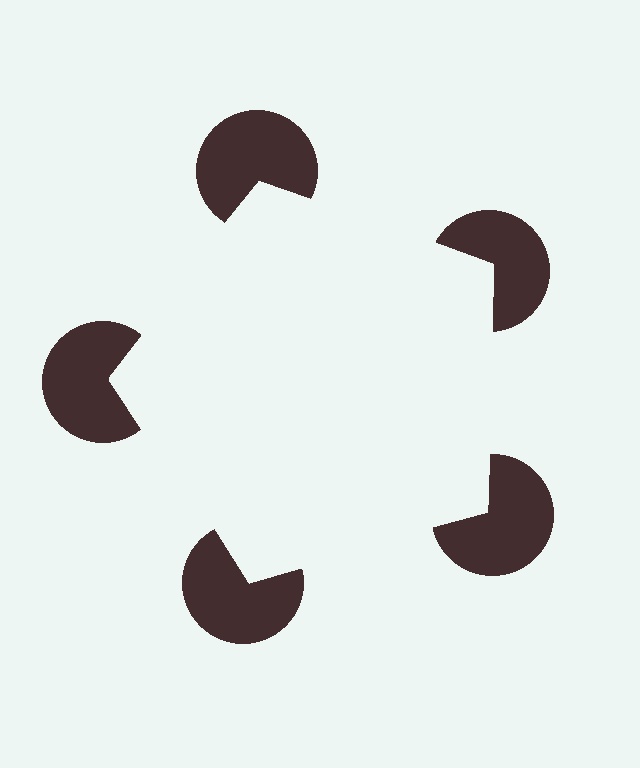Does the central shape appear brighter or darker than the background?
It typically appears slightly brighter than the background, even though no actual brightness change is drawn.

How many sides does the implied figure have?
5 sides.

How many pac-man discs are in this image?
There are 5 — one at each vertex of the illusory pentagon.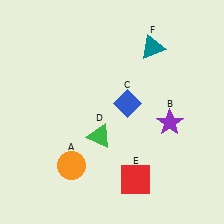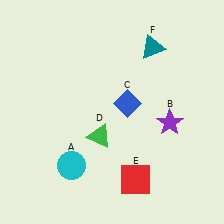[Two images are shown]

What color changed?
The circle (A) changed from orange in Image 1 to cyan in Image 2.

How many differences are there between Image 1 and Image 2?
There is 1 difference between the two images.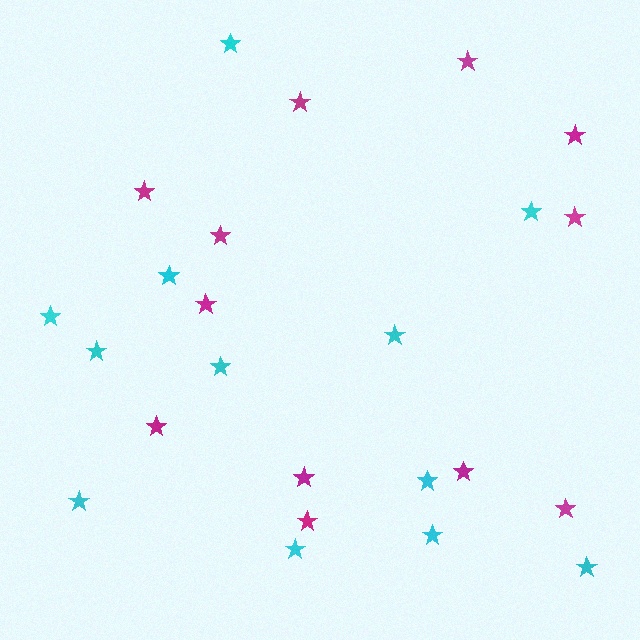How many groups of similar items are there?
There are 2 groups: one group of magenta stars (12) and one group of cyan stars (12).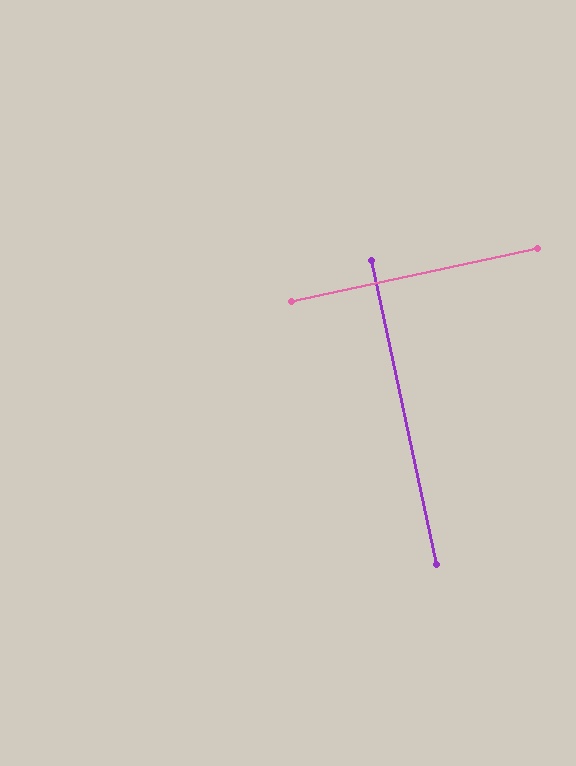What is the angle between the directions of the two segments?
Approximately 90 degrees.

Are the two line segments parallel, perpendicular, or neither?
Perpendicular — they meet at approximately 90°.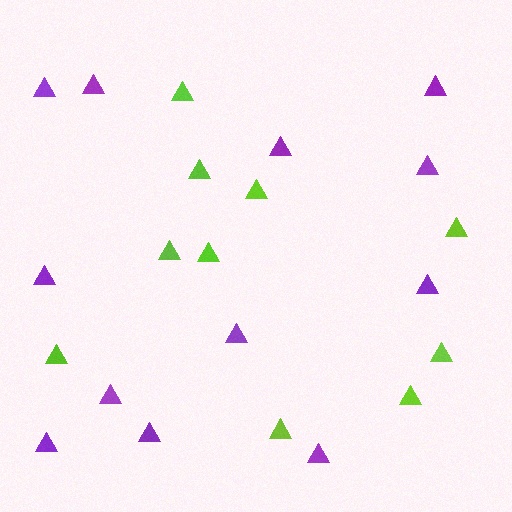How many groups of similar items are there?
There are 2 groups: one group of lime triangles (10) and one group of purple triangles (12).